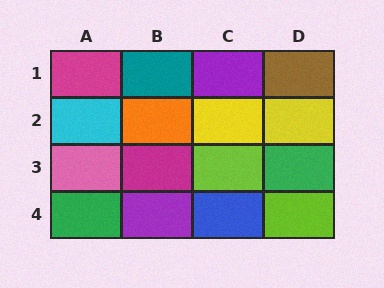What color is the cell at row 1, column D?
Brown.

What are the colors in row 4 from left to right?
Green, purple, blue, lime.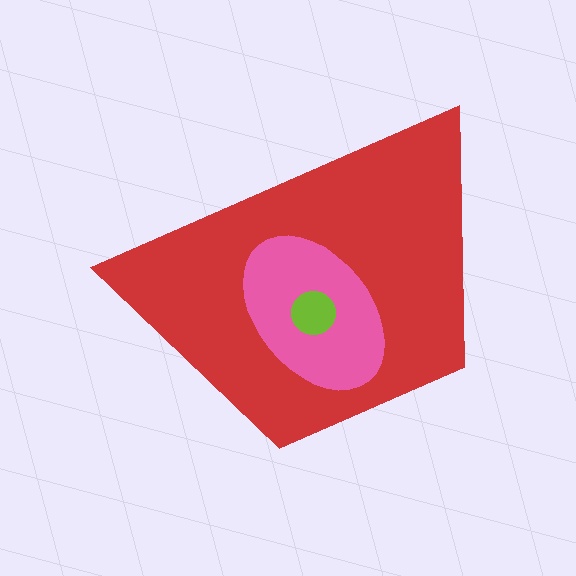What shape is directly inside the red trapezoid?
The pink ellipse.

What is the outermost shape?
The red trapezoid.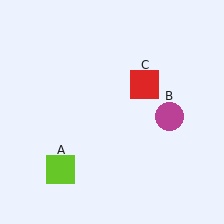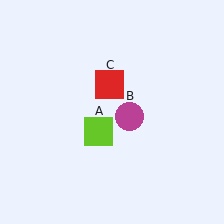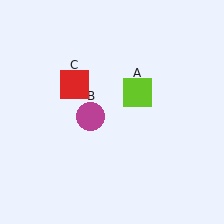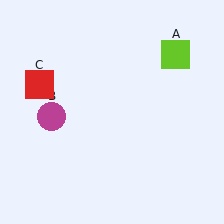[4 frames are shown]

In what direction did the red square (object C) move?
The red square (object C) moved left.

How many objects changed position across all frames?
3 objects changed position: lime square (object A), magenta circle (object B), red square (object C).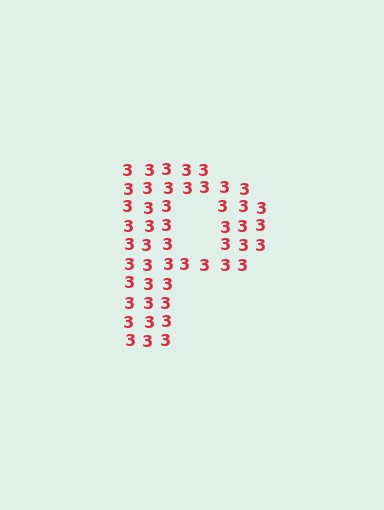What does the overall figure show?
The overall figure shows the letter P.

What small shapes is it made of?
It is made of small digit 3's.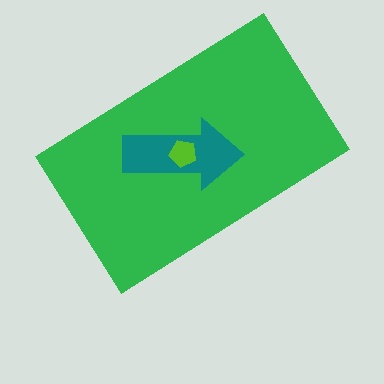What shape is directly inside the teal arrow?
The lime pentagon.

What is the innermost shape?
The lime pentagon.